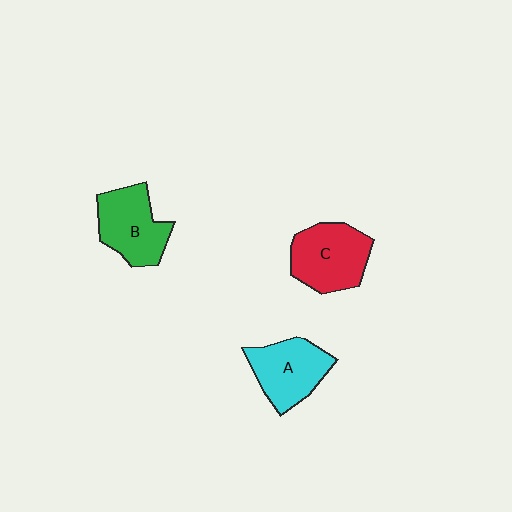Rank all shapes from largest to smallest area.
From largest to smallest: C (red), B (green), A (cyan).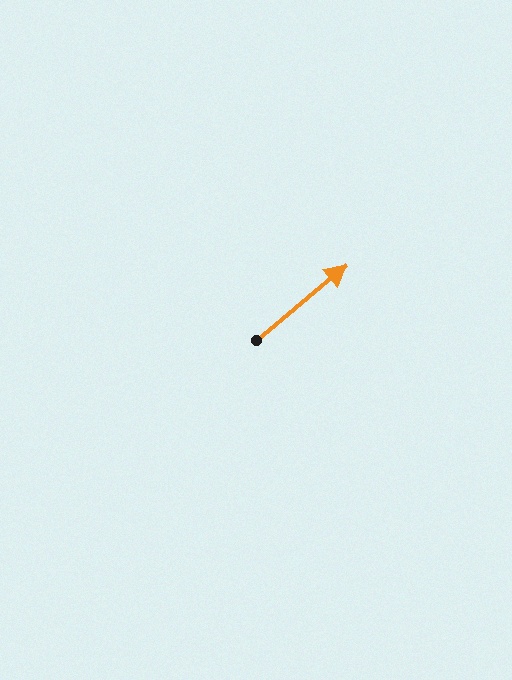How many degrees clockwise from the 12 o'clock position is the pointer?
Approximately 50 degrees.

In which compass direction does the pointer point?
Northeast.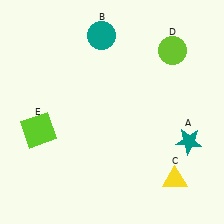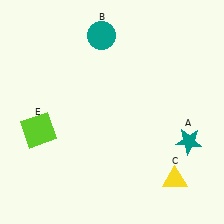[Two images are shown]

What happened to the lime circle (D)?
The lime circle (D) was removed in Image 2. It was in the top-right area of Image 1.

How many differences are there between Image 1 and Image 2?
There is 1 difference between the two images.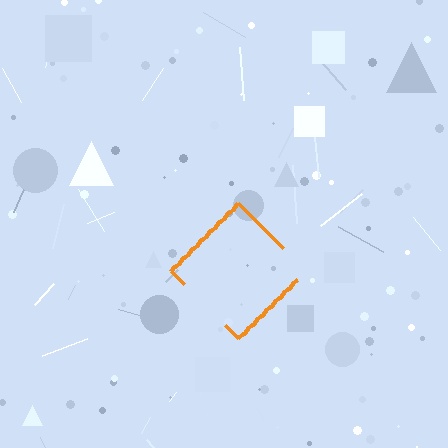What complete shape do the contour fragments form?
The contour fragments form a diamond.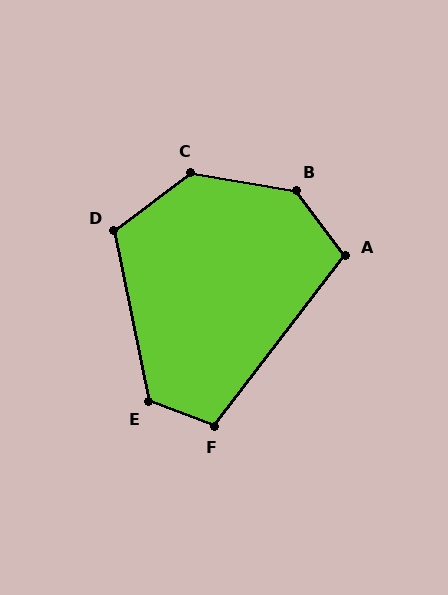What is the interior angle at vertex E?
Approximately 122 degrees (obtuse).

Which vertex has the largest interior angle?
B, at approximately 137 degrees.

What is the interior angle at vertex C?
Approximately 133 degrees (obtuse).